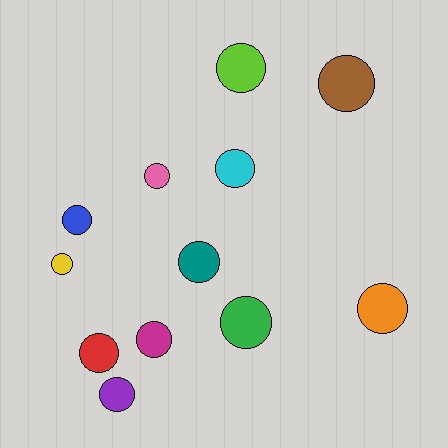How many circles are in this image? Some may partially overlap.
There are 12 circles.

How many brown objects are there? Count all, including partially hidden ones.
There is 1 brown object.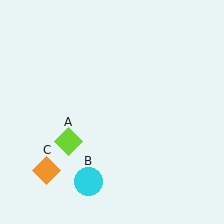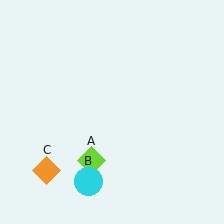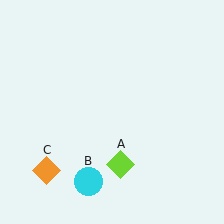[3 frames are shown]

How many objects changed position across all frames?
1 object changed position: lime diamond (object A).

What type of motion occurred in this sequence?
The lime diamond (object A) rotated counterclockwise around the center of the scene.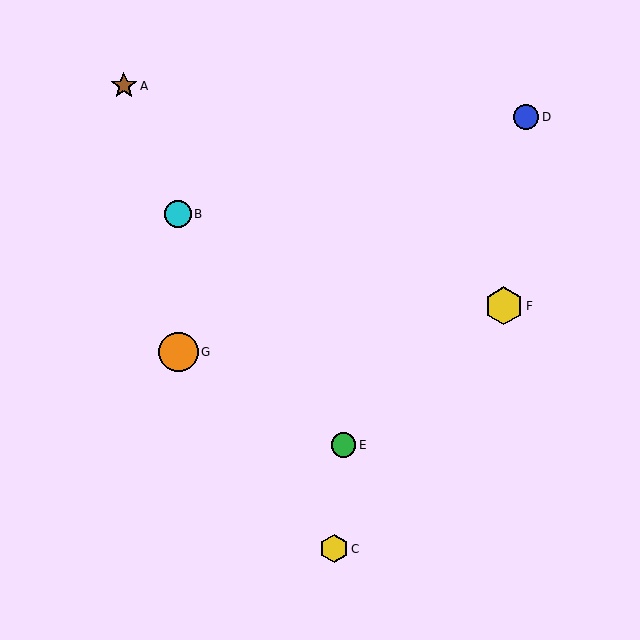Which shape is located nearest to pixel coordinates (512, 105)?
The blue circle (labeled D) at (526, 118) is nearest to that location.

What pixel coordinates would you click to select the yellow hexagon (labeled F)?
Click at (504, 306) to select the yellow hexagon F.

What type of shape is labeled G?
Shape G is an orange circle.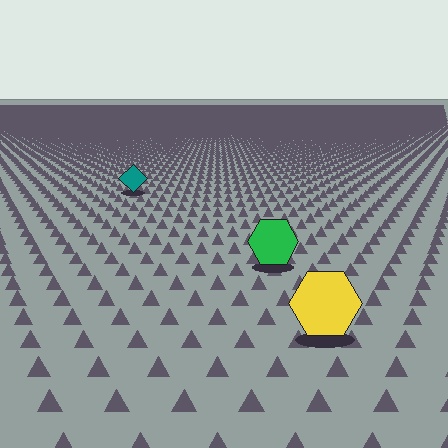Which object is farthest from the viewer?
The teal diamond is farthest from the viewer. It appears smaller and the ground texture around it is denser.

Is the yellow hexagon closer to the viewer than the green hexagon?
Yes. The yellow hexagon is closer — you can tell from the texture gradient: the ground texture is coarser near it.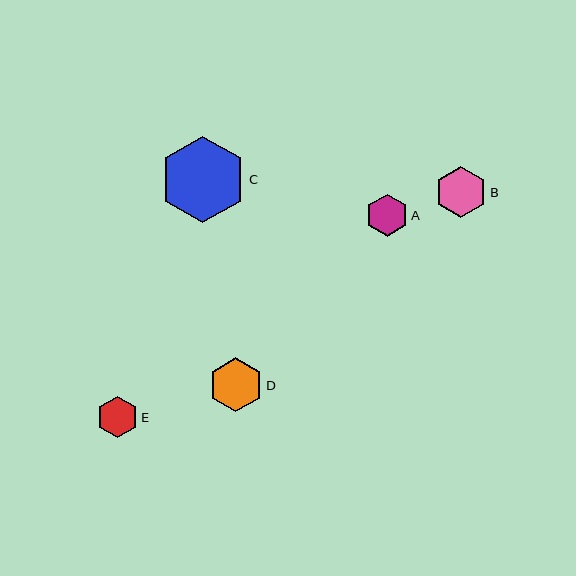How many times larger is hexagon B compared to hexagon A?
Hexagon B is approximately 1.2 times the size of hexagon A.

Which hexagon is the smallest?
Hexagon E is the smallest with a size of approximately 42 pixels.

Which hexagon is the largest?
Hexagon C is the largest with a size of approximately 87 pixels.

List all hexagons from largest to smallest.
From largest to smallest: C, D, B, A, E.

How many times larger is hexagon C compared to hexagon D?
Hexagon C is approximately 1.6 times the size of hexagon D.